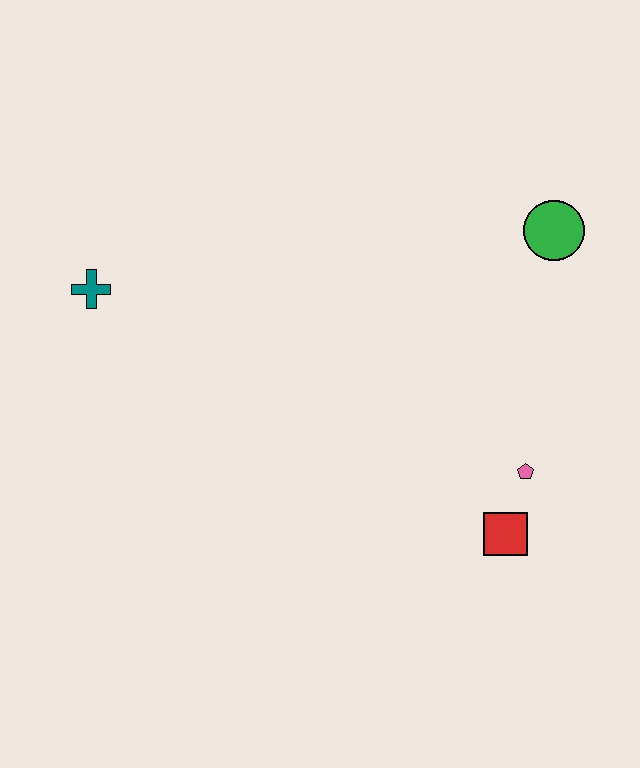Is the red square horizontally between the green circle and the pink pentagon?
No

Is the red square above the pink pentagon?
No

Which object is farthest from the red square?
The teal cross is farthest from the red square.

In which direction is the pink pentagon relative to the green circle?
The pink pentagon is below the green circle.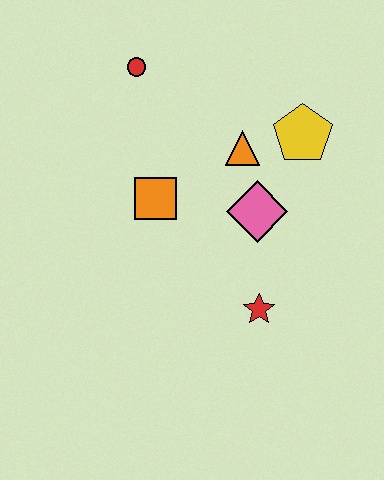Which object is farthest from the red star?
The red circle is farthest from the red star.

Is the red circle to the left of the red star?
Yes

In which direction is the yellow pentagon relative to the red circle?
The yellow pentagon is to the right of the red circle.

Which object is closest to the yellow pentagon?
The orange triangle is closest to the yellow pentagon.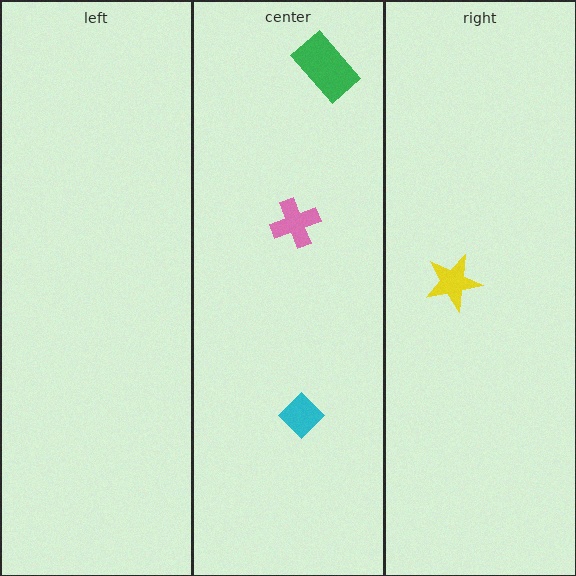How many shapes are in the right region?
1.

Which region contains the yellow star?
The right region.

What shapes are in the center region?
The green rectangle, the pink cross, the cyan diamond.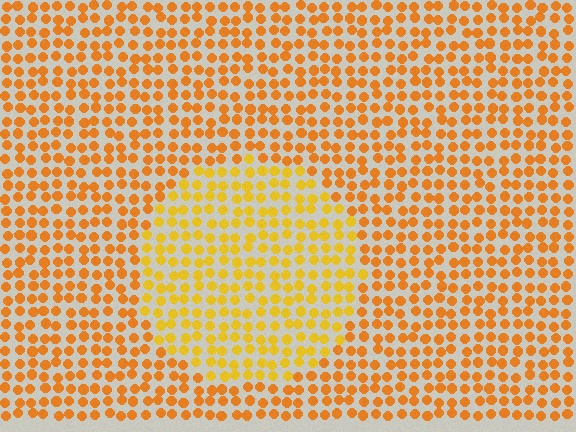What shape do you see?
I see a circle.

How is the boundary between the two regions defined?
The boundary is defined purely by a slight shift in hue (about 20 degrees). Spacing, size, and orientation are identical on both sides.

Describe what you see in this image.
The image is filled with small orange elements in a uniform arrangement. A circle-shaped region is visible where the elements are tinted to a slightly different hue, forming a subtle color boundary.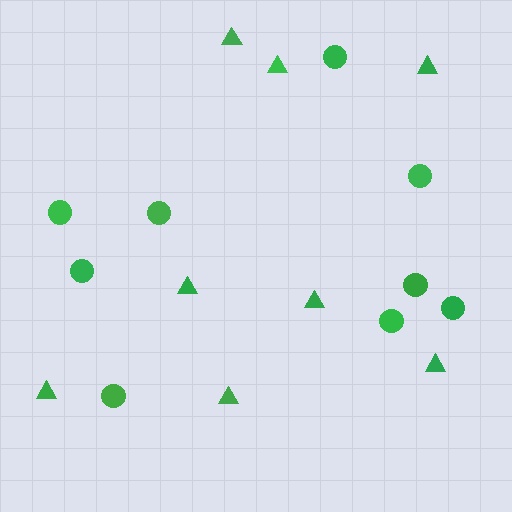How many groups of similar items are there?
There are 2 groups: one group of circles (9) and one group of triangles (8).